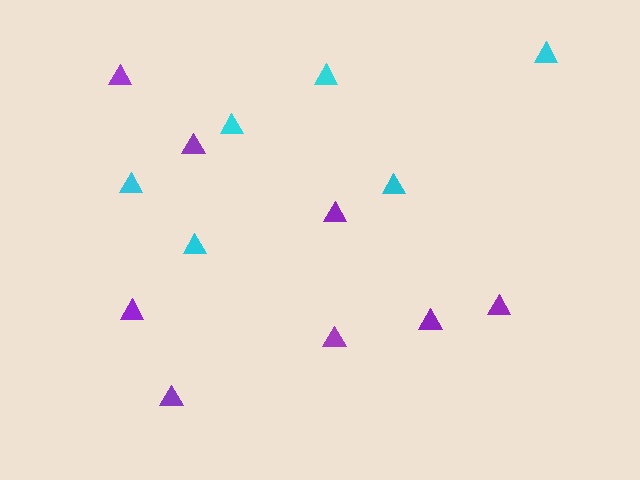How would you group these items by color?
There are 2 groups: one group of cyan triangles (6) and one group of purple triangles (8).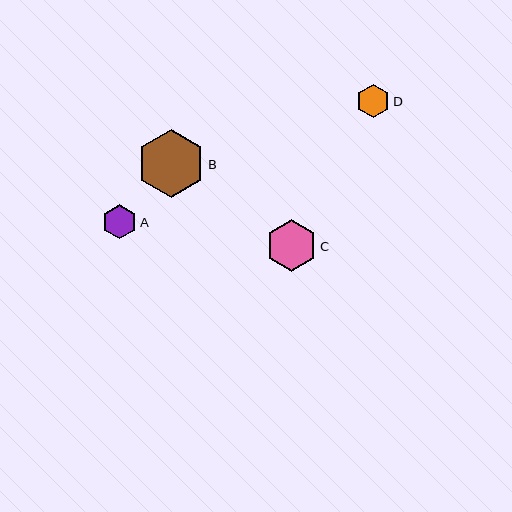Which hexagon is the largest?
Hexagon B is the largest with a size of approximately 68 pixels.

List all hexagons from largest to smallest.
From largest to smallest: B, C, A, D.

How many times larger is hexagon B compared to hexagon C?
Hexagon B is approximately 1.3 times the size of hexagon C.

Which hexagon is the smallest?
Hexagon D is the smallest with a size of approximately 33 pixels.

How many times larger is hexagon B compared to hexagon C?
Hexagon B is approximately 1.3 times the size of hexagon C.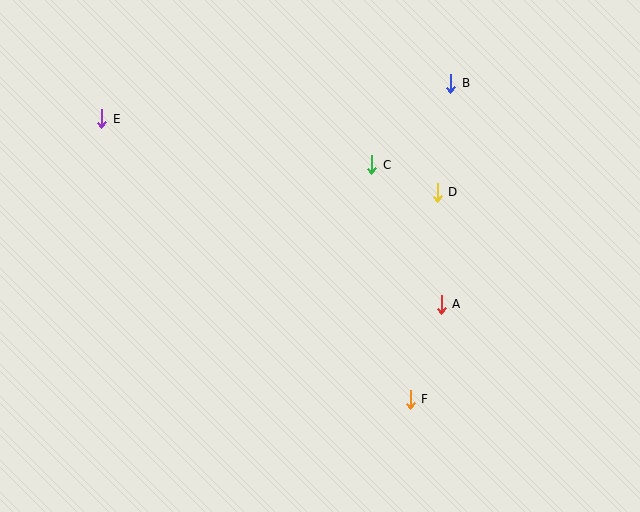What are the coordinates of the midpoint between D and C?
The midpoint between D and C is at (404, 178).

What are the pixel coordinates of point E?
Point E is at (102, 119).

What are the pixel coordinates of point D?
Point D is at (437, 192).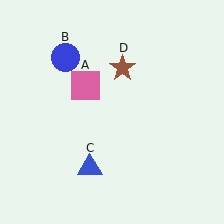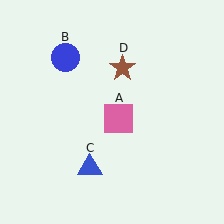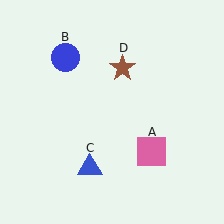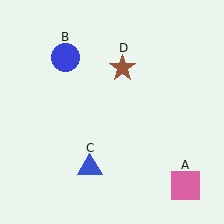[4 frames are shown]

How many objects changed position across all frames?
1 object changed position: pink square (object A).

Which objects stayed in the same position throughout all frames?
Blue circle (object B) and blue triangle (object C) and brown star (object D) remained stationary.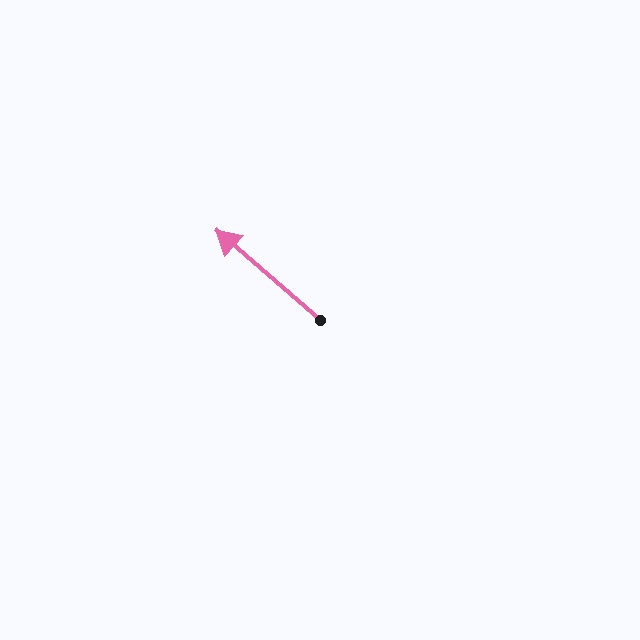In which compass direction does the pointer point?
Northwest.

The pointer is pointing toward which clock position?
Roughly 10 o'clock.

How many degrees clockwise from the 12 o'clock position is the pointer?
Approximately 311 degrees.